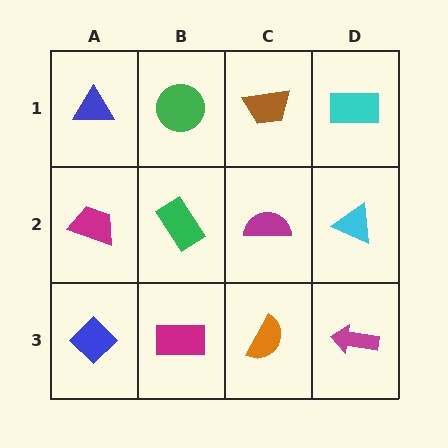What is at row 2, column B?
A green rectangle.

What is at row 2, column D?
A cyan triangle.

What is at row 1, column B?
A green circle.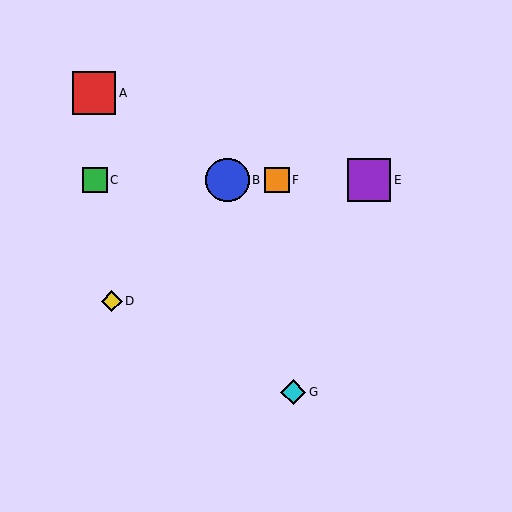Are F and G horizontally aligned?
No, F is at y≈180 and G is at y≈392.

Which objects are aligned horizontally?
Objects B, C, E, F are aligned horizontally.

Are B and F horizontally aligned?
Yes, both are at y≈180.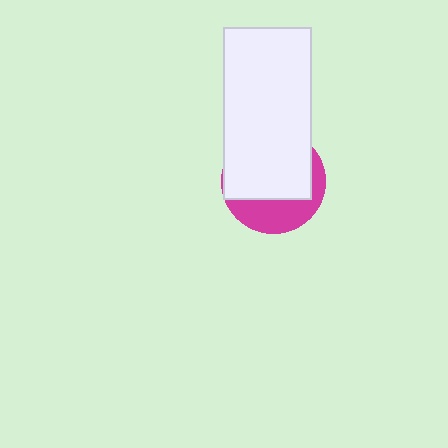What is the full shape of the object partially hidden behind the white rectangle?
The partially hidden object is a magenta circle.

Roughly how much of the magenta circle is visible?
A small part of it is visible (roughly 36%).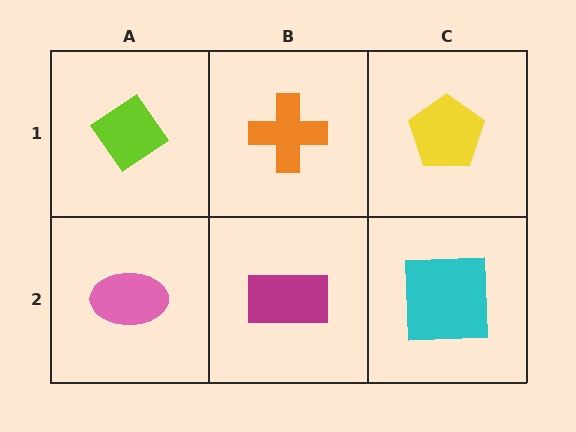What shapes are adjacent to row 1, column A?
A pink ellipse (row 2, column A), an orange cross (row 1, column B).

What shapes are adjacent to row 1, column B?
A magenta rectangle (row 2, column B), a lime diamond (row 1, column A), a yellow pentagon (row 1, column C).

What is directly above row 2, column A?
A lime diamond.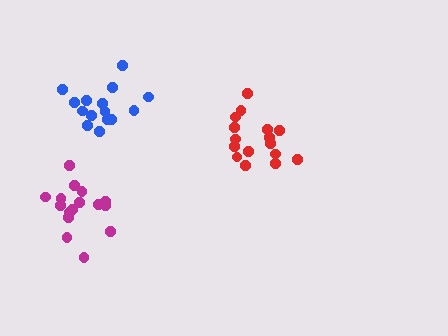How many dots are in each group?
Group 1: 16 dots, Group 2: 16 dots, Group 3: 15 dots (47 total).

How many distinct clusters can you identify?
There are 3 distinct clusters.